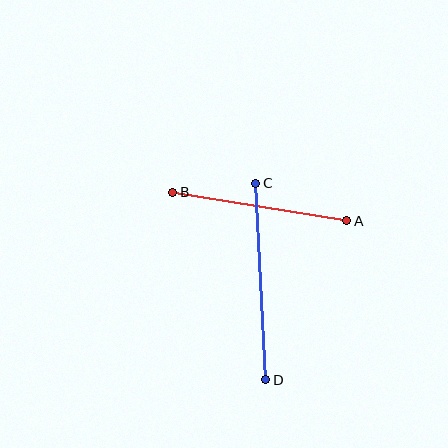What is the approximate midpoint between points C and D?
The midpoint is at approximately (261, 282) pixels.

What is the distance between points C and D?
The distance is approximately 197 pixels.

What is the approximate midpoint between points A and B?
The midpoint is at approximately (260, 206) pixels.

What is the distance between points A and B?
The distance is approximately 176 pixels.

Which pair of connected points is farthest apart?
Points C and D are farthest apart.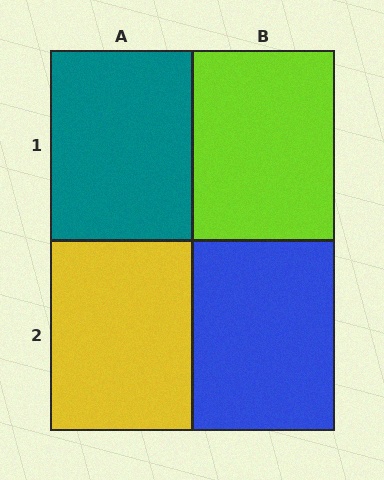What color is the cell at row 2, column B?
Blue.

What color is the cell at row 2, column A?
Yellow.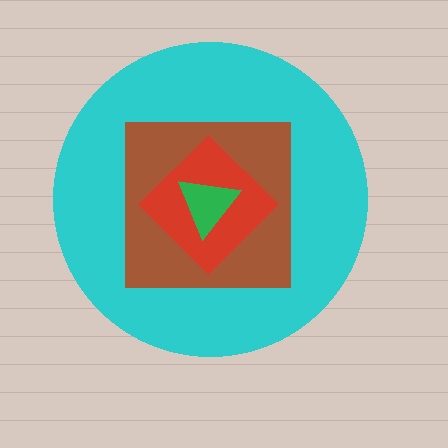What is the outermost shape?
The cyan circle.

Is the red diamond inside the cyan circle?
Yes.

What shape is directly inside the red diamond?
The green triangle.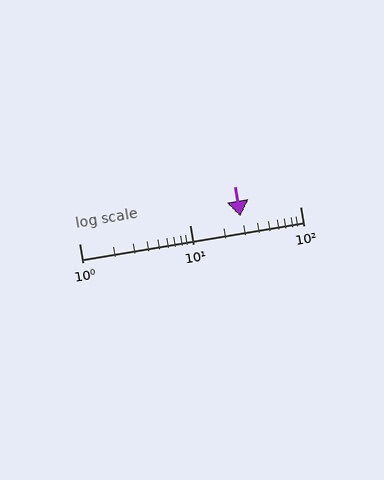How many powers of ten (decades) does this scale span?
The scale spans 2 decades, from 1 to 100.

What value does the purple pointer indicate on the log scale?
The pointer indicates approximately 29.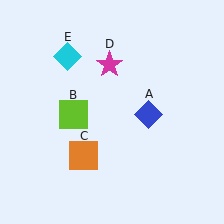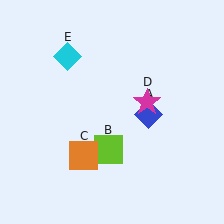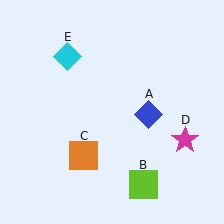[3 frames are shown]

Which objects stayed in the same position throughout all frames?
Blue diamond (object A) and orange square (object C) and cyan diamond (object E) remained stationary.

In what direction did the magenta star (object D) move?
The magenta star (object D) moved down and to the right.